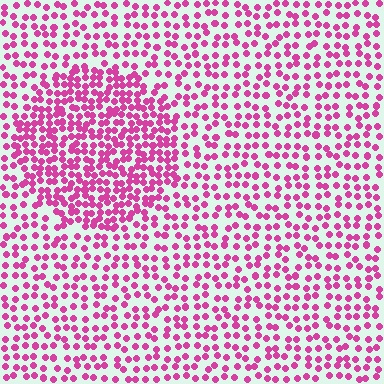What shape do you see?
I see a circle.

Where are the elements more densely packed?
The elements are more densely packed inside the circle boundary.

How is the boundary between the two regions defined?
The boundary is defined by a change in element density (approximately 1.8x ratio). All elements are the same color, size, and shape.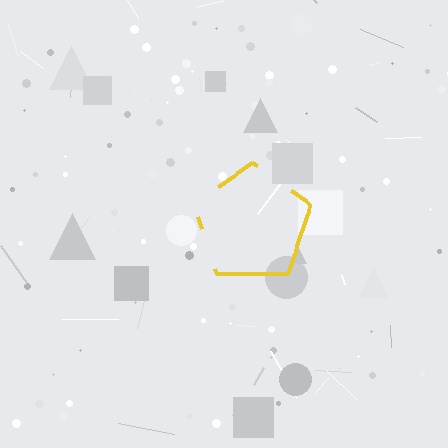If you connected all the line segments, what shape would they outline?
They would outline a pentagon.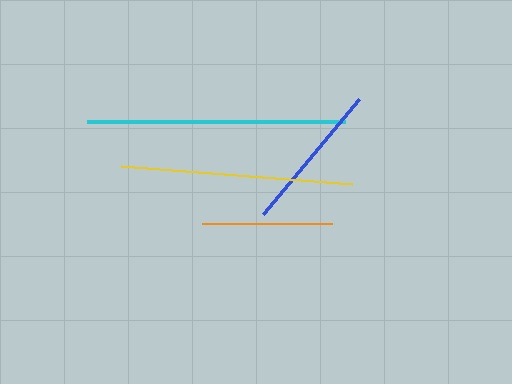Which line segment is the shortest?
The orange line is the shortest at approximately 130 pixels.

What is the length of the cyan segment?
The cyan segment is approximately 258 pixels long.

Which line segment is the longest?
The cyan line is the longest at approximately 258 pixels.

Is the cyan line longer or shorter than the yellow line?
The cyan line is longer than the yellow line.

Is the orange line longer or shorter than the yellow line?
The yellow line is longer than the orange line.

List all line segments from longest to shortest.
From longest to shortest: cyan, yellow, blue, orange.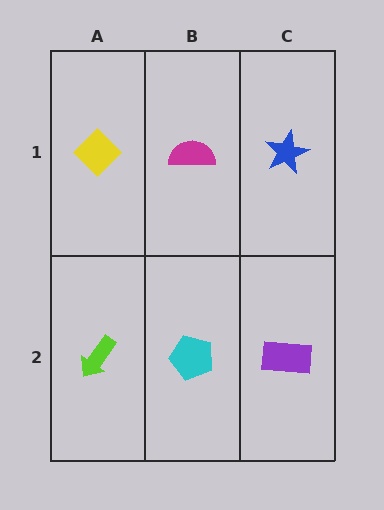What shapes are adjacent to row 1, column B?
A cyan pentagon (row 2, column B), a yellow diamond (row 1, column A), a blue star (row 1, column C).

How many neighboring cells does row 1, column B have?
3.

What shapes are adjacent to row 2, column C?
A blue star (row 1, column C), a cyan pentagon (row 2, column B).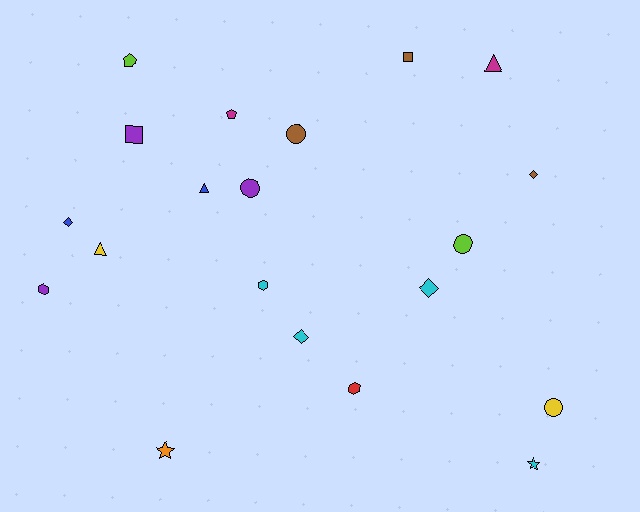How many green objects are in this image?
There are no green objects.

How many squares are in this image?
There are 2 squares.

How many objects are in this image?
There are 20 objects.